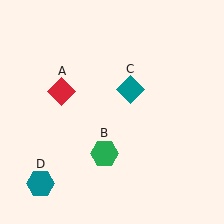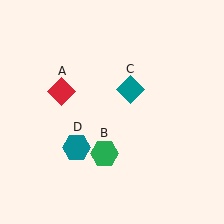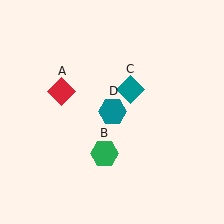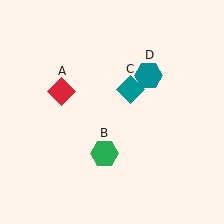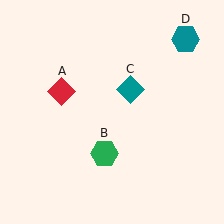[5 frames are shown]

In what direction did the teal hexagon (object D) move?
The teal hexagon (object D) moved up and to the right.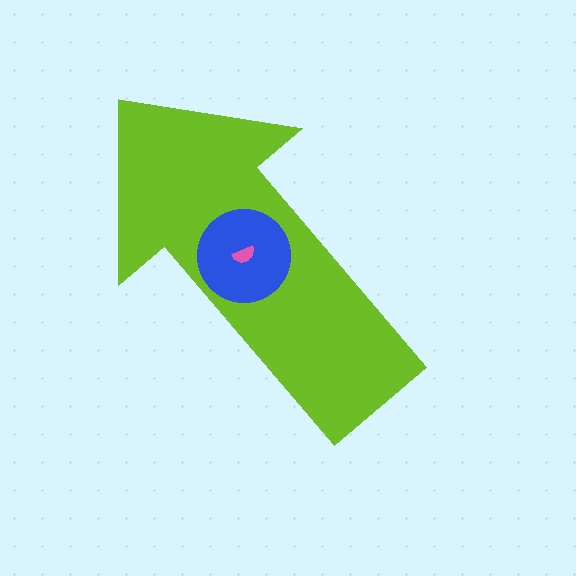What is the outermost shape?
The lime arrow.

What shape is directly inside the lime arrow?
The blue circle.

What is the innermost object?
The pink semicircle.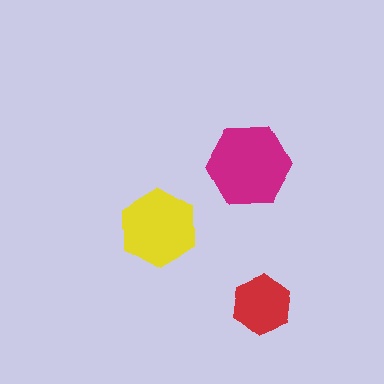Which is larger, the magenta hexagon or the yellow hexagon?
The magenta one.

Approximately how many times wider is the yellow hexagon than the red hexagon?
About 1.5 times wider.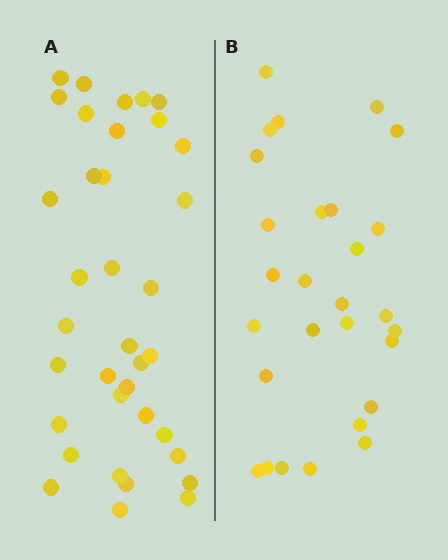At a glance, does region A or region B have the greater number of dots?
Region A (the left region) has more dots.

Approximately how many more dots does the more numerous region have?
Region A has roughly 8 or so more dots than region B.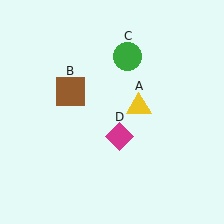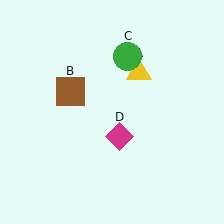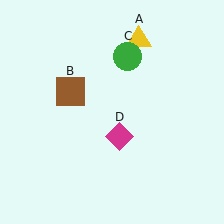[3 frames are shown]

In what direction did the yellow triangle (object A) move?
The yellow triangle (object A) moved up.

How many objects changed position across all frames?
1 object changed position: yellow triangle (object A).